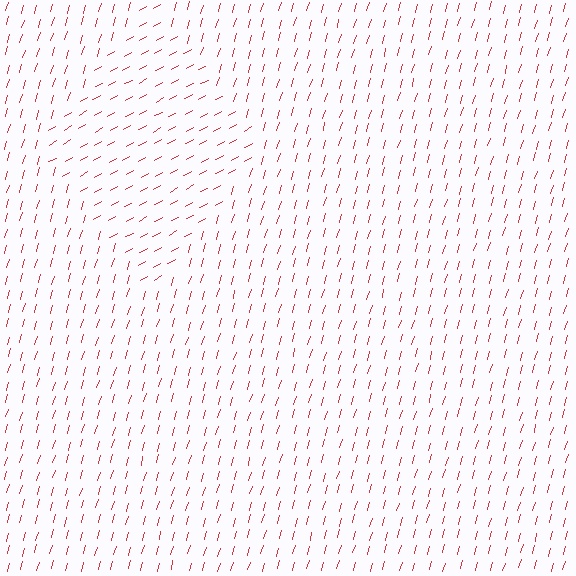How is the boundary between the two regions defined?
The boundary is defined purely by a change in line orientation (approximately 45 degrees difference). All lines are the same color and thickness.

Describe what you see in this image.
The image is filled with small red line segments. A diamond region in the image has lines oriented differently from the surrounding lines, creating a visible texture boundary.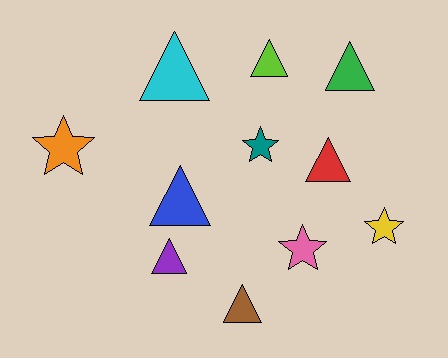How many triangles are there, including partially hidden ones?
There are 7 triangles.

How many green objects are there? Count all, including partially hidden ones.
There is 1 green object.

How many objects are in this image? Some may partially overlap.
There are 11 objects.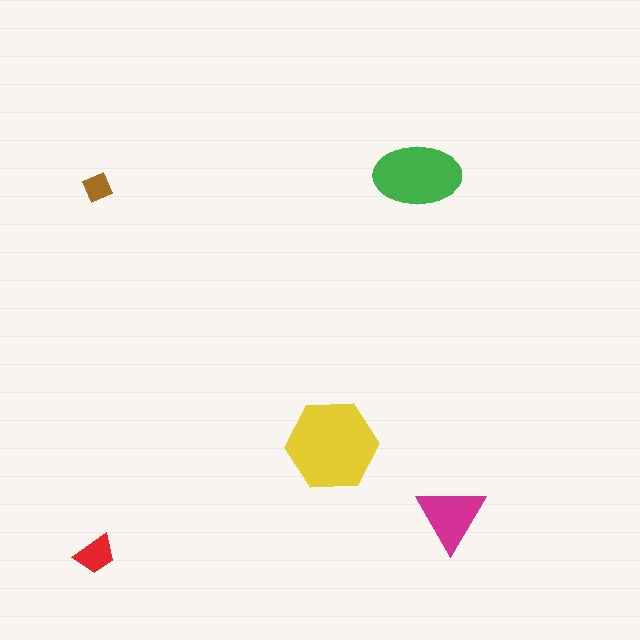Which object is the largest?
The yellow hexagon.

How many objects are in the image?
There are 5 objects in the image.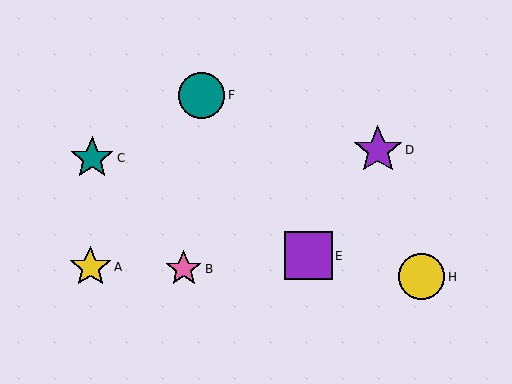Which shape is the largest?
The purple star (labeled D) is the largest.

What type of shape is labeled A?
Shape A is a yellow star.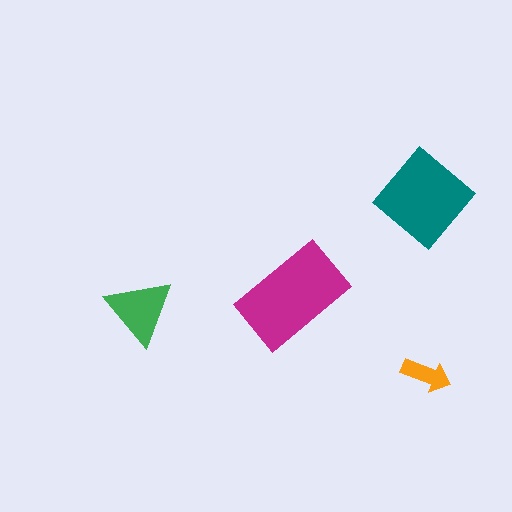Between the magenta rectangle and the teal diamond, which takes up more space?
The magenta rectangle.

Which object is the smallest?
The orange arrow.